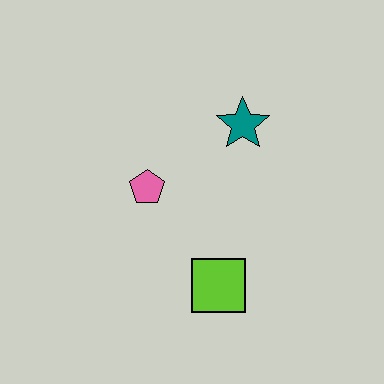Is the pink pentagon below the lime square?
No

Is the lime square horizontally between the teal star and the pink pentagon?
Yes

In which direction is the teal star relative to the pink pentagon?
The teal star is to the right of the pink pentagon.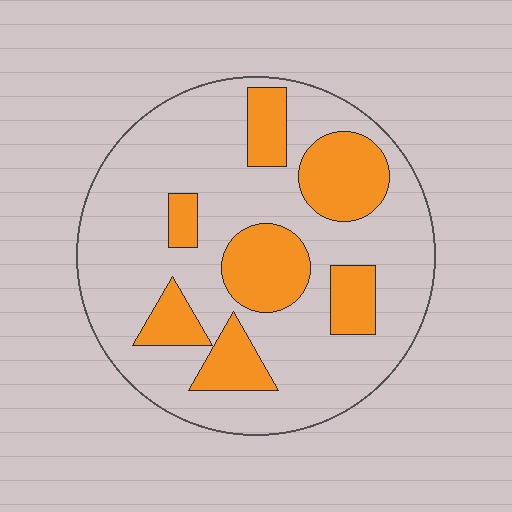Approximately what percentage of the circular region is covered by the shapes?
Approximately 25%.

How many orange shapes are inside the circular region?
7.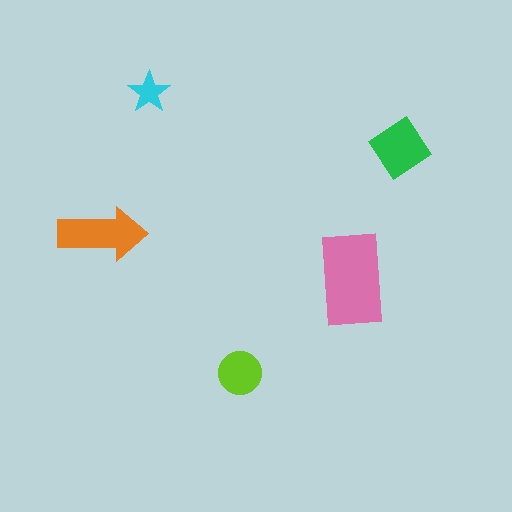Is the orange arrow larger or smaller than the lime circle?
Larger.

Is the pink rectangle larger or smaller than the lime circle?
Larger.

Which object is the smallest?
The cyan star.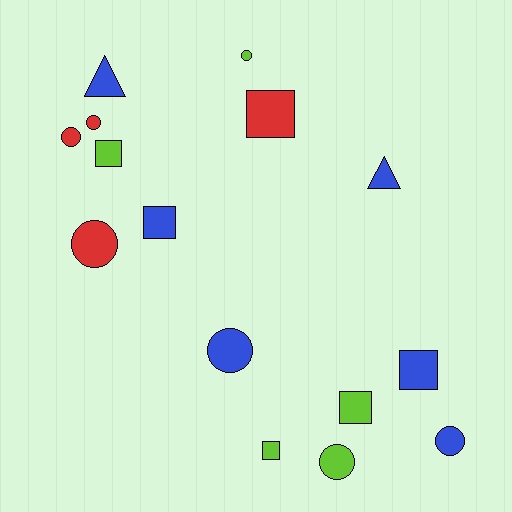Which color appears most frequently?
Blue, with 6 objects.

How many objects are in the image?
There are 15 objects.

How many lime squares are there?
There are 3 lime squares.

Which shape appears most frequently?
Circle, with 7 objects.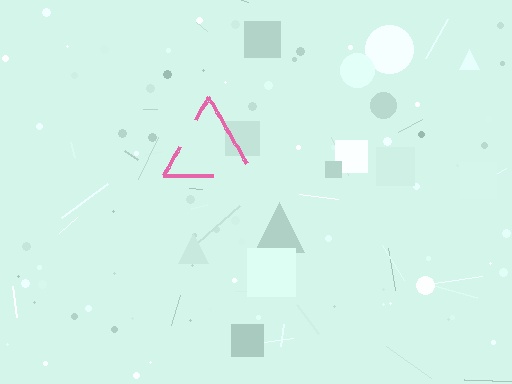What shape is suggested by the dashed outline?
The dashed outline suggests a triangle.